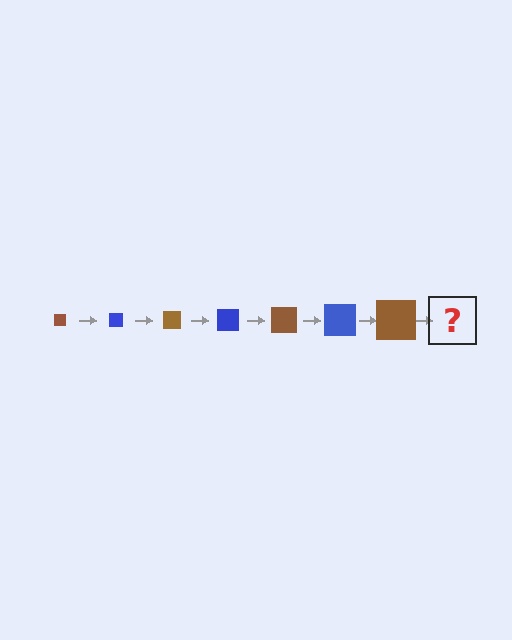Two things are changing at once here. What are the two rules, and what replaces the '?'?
The two rules are that the square grows larger each step and the color cycles through brown and blue. The '?' should be a blue square, larger than the previous one.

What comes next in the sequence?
The next element should be a blue square, larger than the previous one.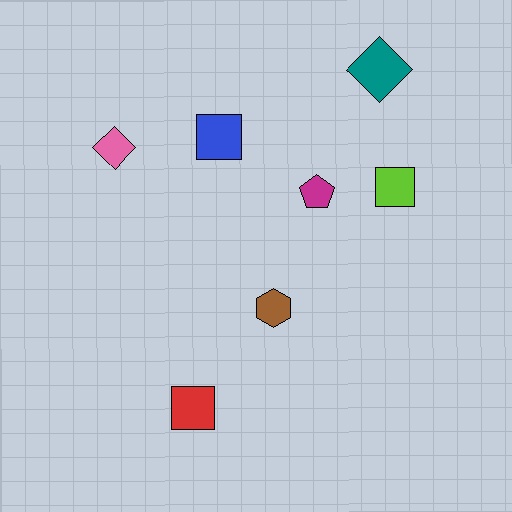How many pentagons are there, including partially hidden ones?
There is 1 pentagon.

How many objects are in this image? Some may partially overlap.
There are 7 objects.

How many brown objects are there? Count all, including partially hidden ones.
There is 1 brown object.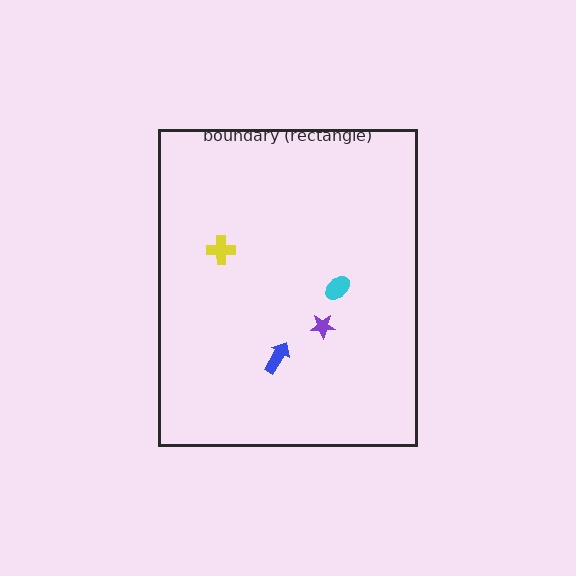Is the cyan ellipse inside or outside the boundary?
Inside.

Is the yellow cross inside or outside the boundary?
Inside.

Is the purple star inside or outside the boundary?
Inside.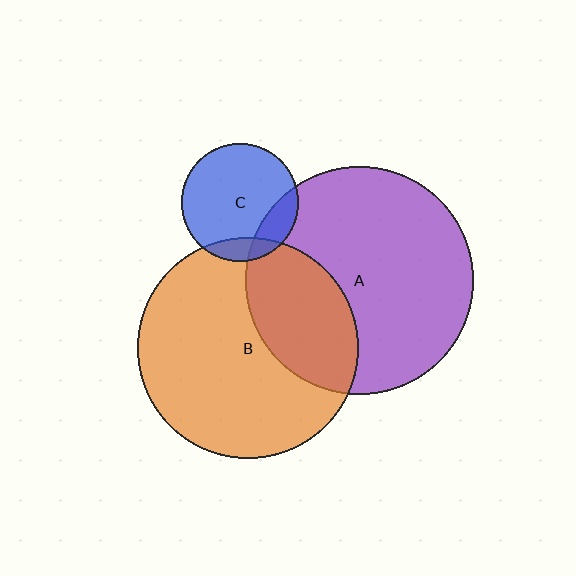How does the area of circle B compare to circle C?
Approximately 3.5 times.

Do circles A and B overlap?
Yes.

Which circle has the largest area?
Circle A (purple).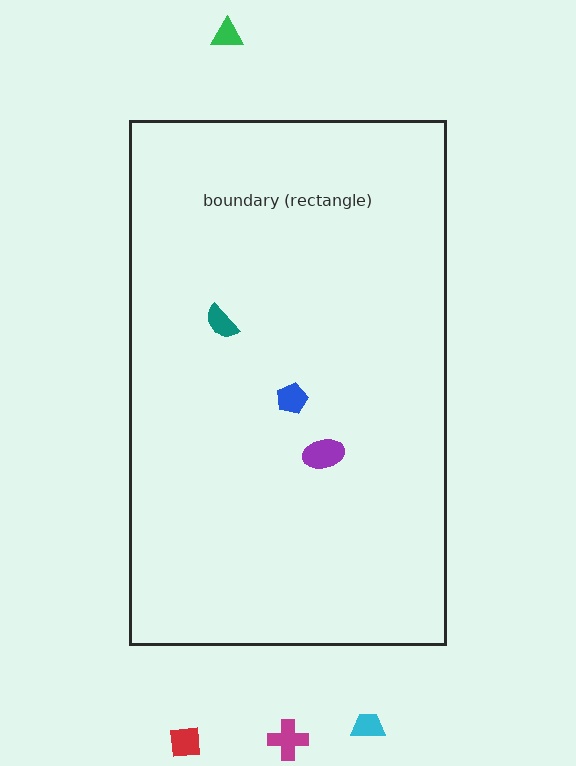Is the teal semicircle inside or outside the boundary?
Inside.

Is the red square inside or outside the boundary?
Outside.